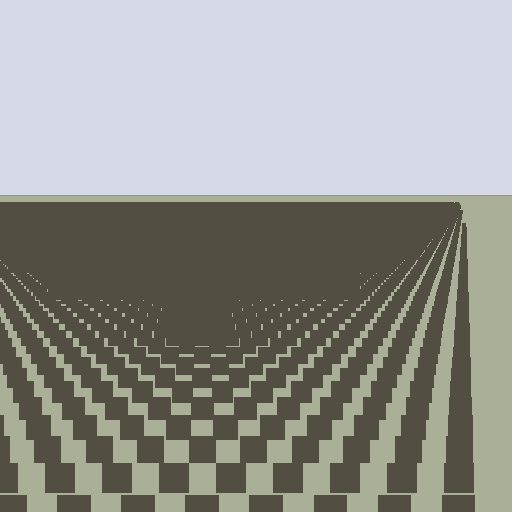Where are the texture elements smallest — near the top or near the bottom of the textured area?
Near the top.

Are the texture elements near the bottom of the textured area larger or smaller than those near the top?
Larger. Near the bottom, elements are closer to the viewer and appear at a bigger on-screen size.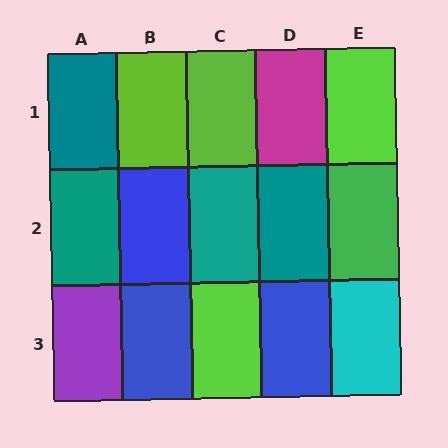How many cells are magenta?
1 cell is magenta.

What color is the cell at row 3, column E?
Cyan.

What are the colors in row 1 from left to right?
Teal, lime, lime, magenta, lime.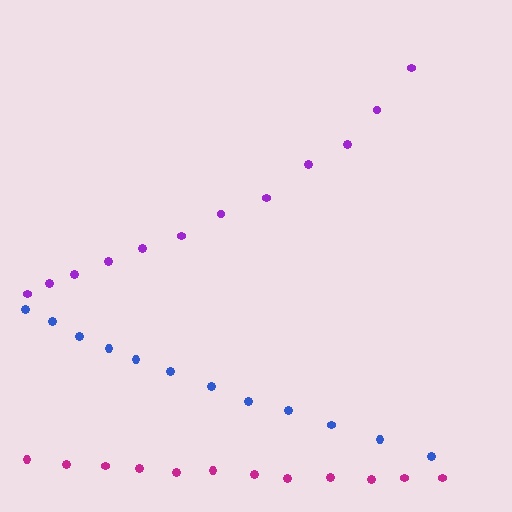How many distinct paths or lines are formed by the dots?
There are 3 distinct paths.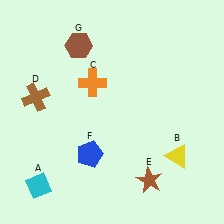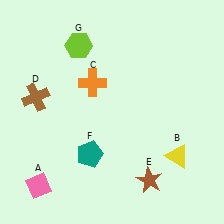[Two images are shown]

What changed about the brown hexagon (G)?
In Image 1, G is brown. In Image 2, it changed to lime.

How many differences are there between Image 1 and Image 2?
There are 3 differences between the two images.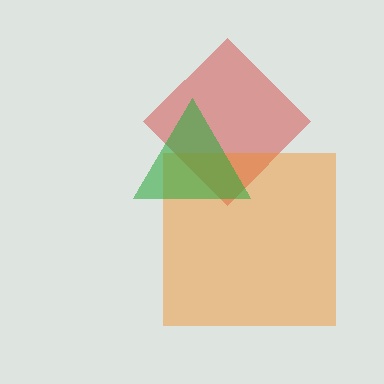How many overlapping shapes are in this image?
There are 3 overlapping shapes in the image.